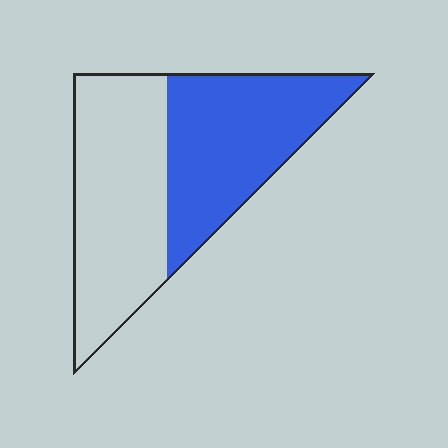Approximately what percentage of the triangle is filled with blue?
Approximately 50%.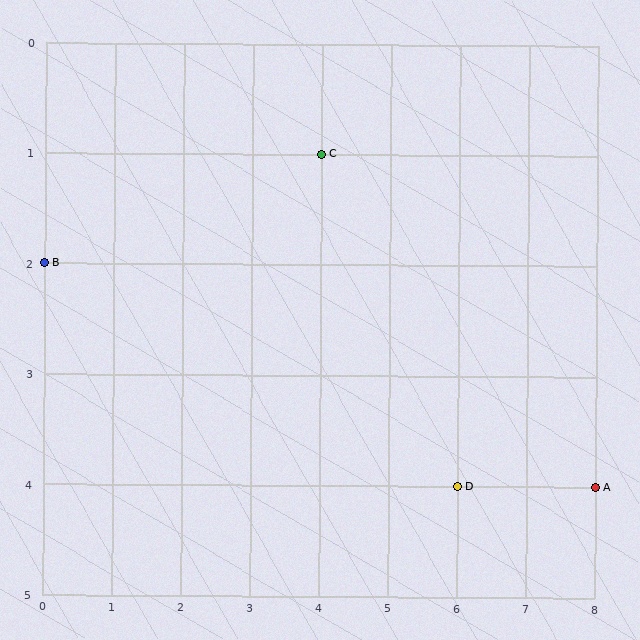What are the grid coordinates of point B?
Point B is at grid coordinates (0, 2).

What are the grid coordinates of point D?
Point D is at grid coordinates (6, 4).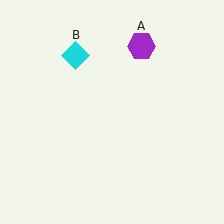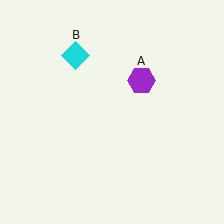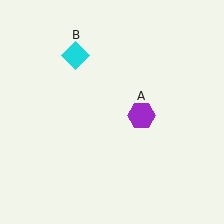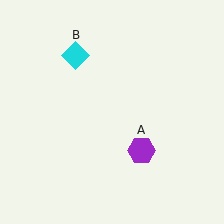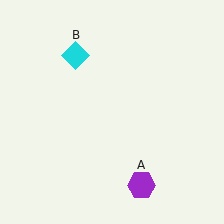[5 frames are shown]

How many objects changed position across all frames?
1 object changed position: purple hexagon (object A).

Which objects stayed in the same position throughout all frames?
Cyan diamond (object B) remained stationary.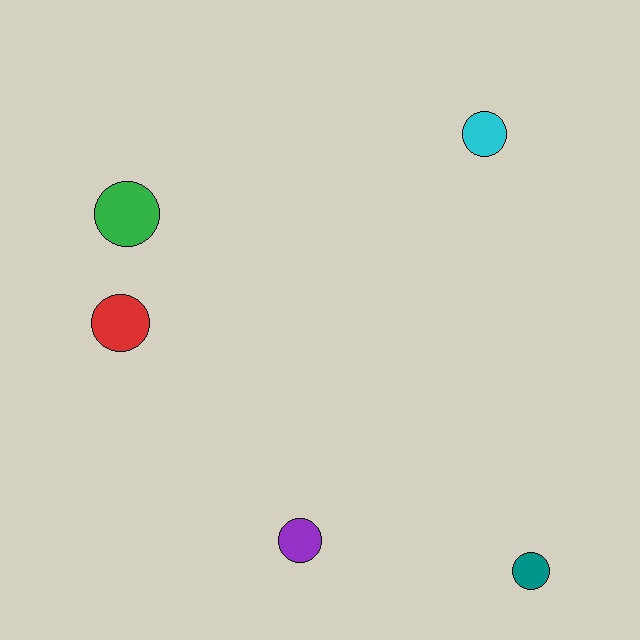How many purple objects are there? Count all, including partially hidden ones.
There is 1 purple object.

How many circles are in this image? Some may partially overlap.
There are 5 circles.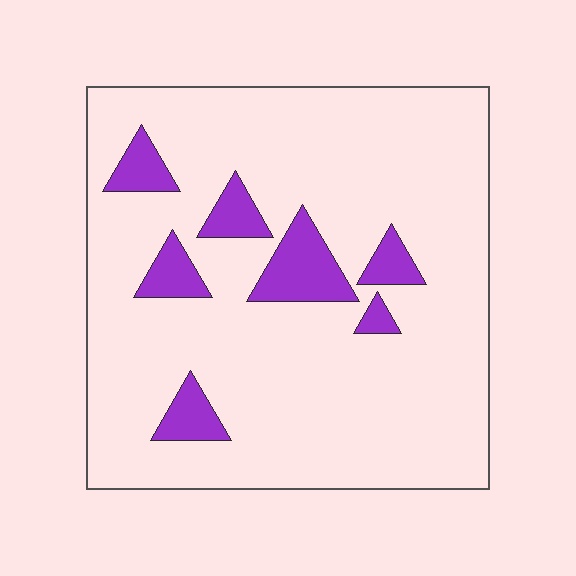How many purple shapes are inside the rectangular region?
7.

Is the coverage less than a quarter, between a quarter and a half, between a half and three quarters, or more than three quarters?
Less than a quarter.